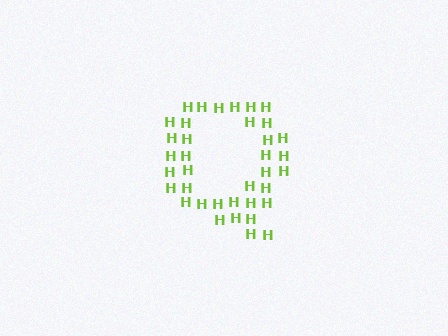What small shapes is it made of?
It is made of small letter H's.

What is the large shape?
The large shape is the letter Q.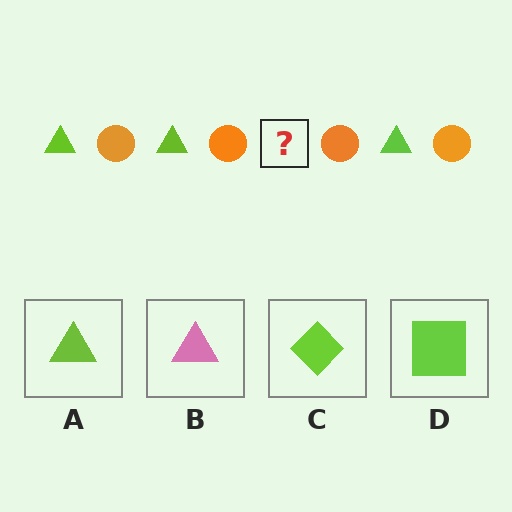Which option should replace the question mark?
Option A.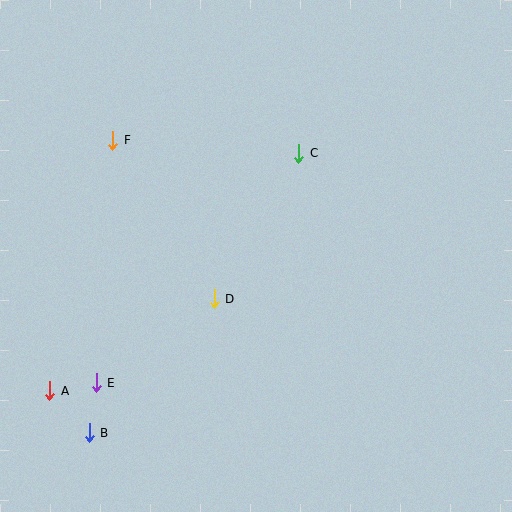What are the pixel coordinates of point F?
Point F is at (113, 140).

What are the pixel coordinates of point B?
Point B is at (89, 433).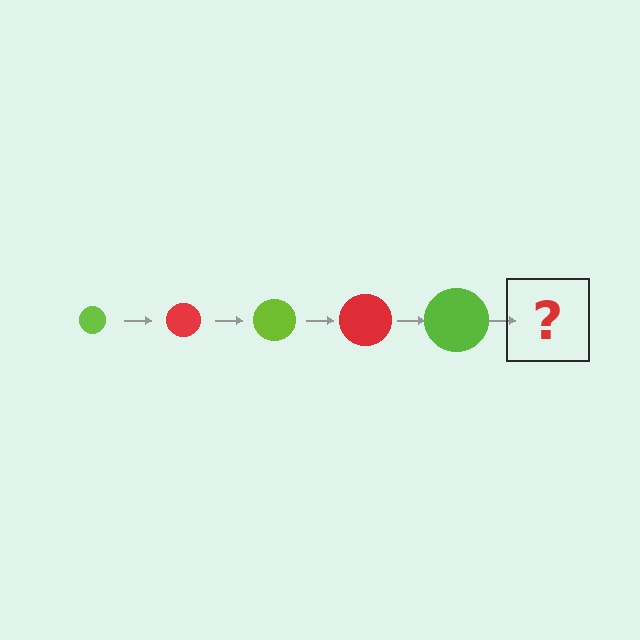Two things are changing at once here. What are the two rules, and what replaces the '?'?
The two rules are that the circle grows larger each step and the color cycles through lime and red. The '?' should be a red circle, larger than the previous one.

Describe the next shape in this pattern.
It should be a red circle, larger than the previous one.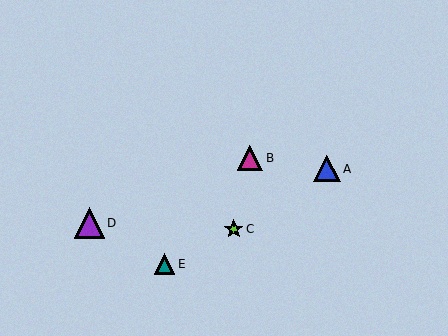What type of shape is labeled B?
Shape B is a magenta triangle.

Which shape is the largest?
The purple triangle (labeled D) is the largest.